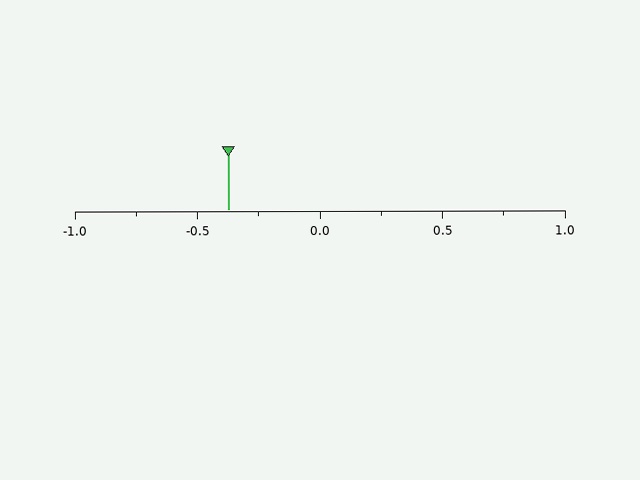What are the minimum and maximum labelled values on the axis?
The axis runs from -1.0 to 1.0.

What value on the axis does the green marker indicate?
The marker indicates approximately -0.38.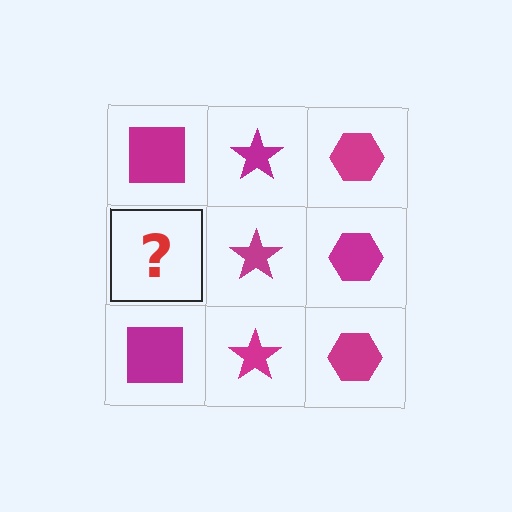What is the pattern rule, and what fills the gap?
The rule is that each column has a consistent shape. The gap should be filled with a magenta square.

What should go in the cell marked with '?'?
The missing cell should contain a magenta square.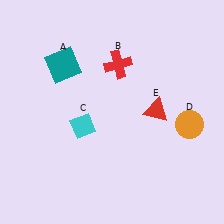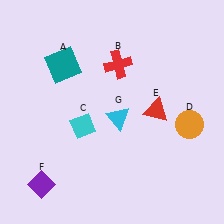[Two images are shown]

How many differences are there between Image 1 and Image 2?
There are 2 differences between the two images.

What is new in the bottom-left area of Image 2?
A purple diamond (F) was added in the bottom-left area of Image 2.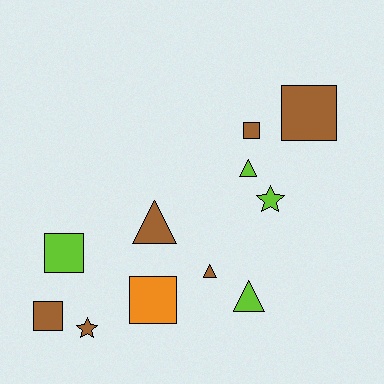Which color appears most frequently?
Brown, with 6 objects.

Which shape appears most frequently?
Square, with 5 objects.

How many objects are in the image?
There are 11 objects.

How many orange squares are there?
There is 1 orange square.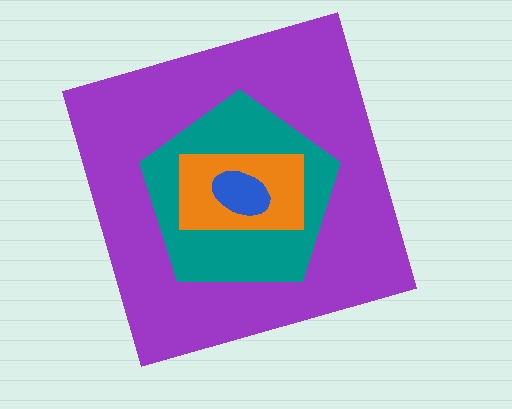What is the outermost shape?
The purple square.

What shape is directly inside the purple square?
The teal pentagon.